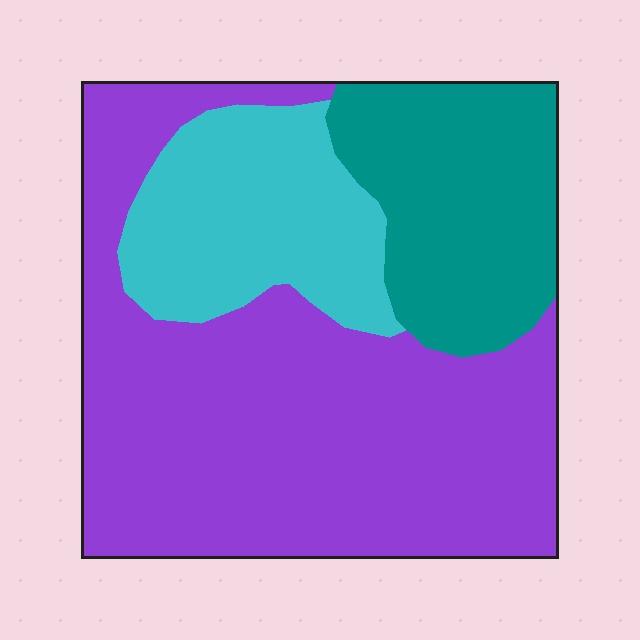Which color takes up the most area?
Purple, at roughly 60%.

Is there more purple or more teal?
Purple.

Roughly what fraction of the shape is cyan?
Cyan takes up about one fifth (1/5) of the shape.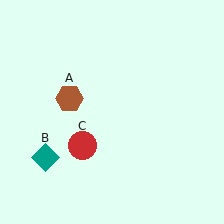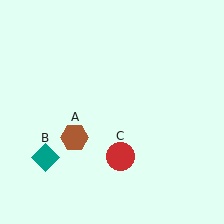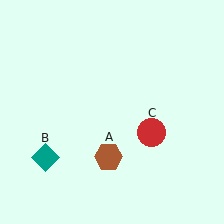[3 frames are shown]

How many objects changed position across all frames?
2 objects changed position: brown hexagon (object A), red circle (object C).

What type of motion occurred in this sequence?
The brown hexagon (object A), red circle (object C) rotated counterclockwise around the center of the scene.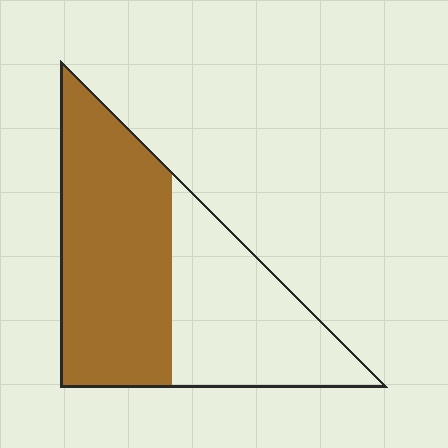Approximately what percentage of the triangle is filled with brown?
Approximately 55%.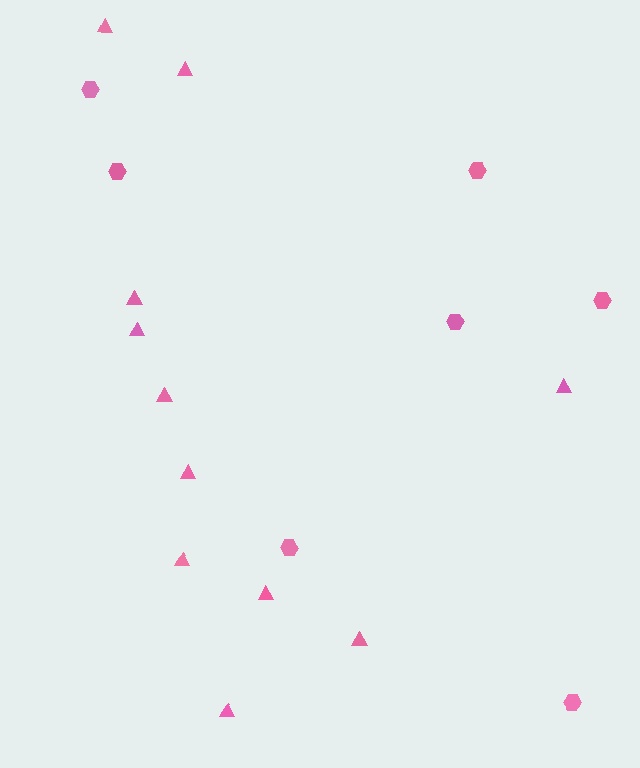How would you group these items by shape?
There are 2 groups: one group of triangles (11) and one group of hexagons (7).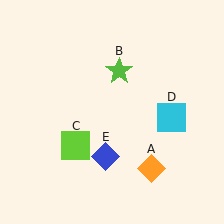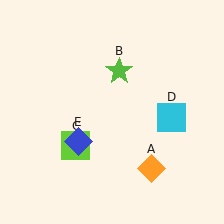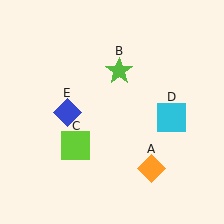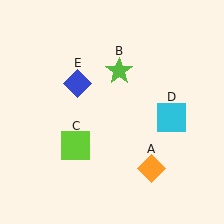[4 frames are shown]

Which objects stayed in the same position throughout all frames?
Orange diamond (object A) and lime star (object B) and lime square (object C) and cyan square (object D) remained stationary.